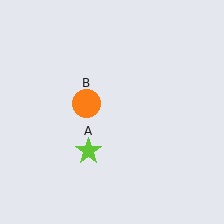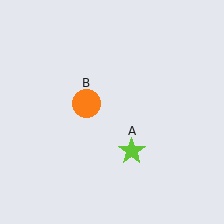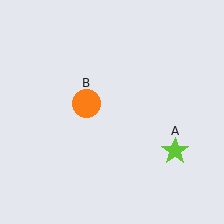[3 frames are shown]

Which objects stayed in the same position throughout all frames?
Orange circle (object B) remained stationary.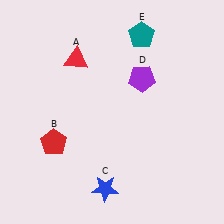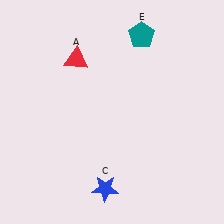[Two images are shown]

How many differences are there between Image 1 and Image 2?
There are 2 differences between the two images.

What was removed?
The purple pentagon (D), the red pentagon (B) were removed in Image 2.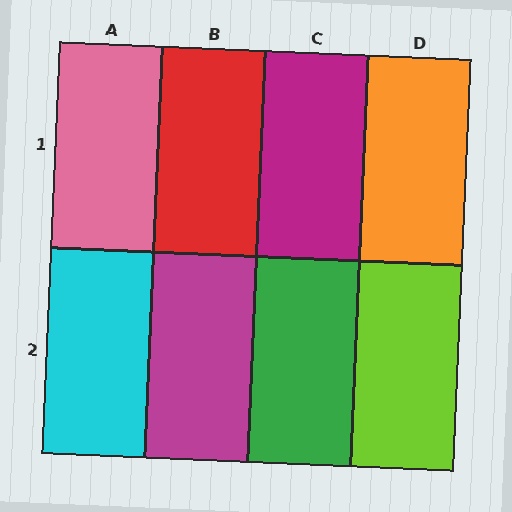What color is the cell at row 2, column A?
Cyan.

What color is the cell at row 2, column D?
Lime.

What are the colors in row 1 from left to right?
Pink, red, magenta, orange.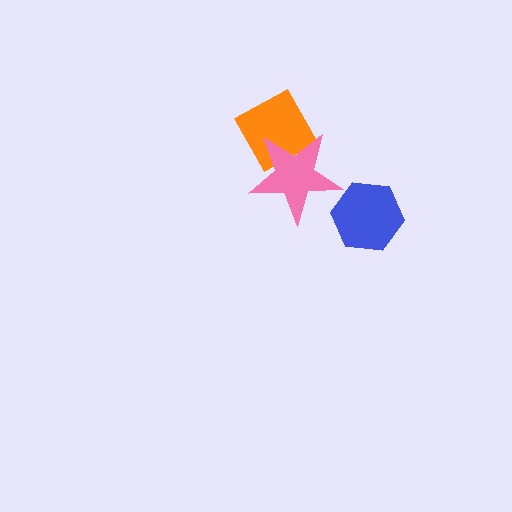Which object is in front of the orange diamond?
The pink star is in front of the orange diamond.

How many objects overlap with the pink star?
1 object overlaps with the pink star.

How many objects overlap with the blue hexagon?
0 objects overlap with the blue hexagon.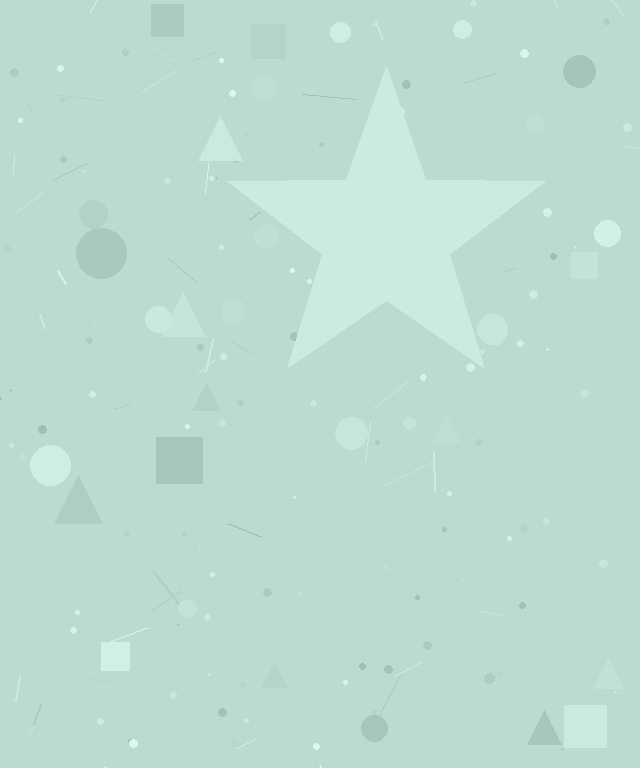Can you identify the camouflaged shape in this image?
The camouflaged shape is a star.